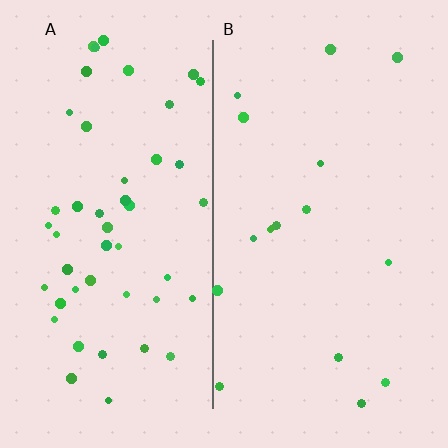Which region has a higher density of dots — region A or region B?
A (the left).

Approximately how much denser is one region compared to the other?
Approximately 2.8× — region A over region B.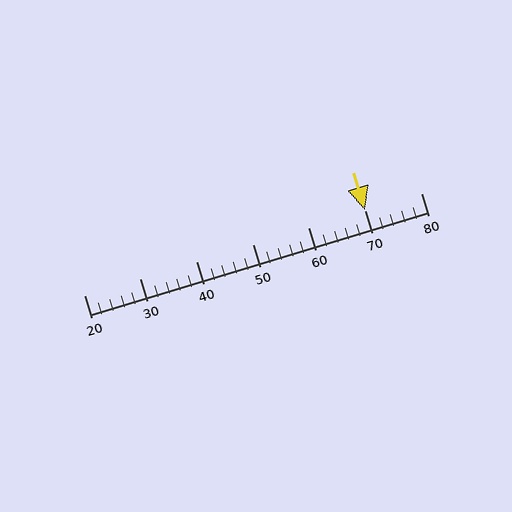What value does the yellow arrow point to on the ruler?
The yellow arrow points to approximately 70.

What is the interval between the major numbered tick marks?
The major tick marks are spaced 10 units apart.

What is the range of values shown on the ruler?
The ruler shows values from 20 to 80.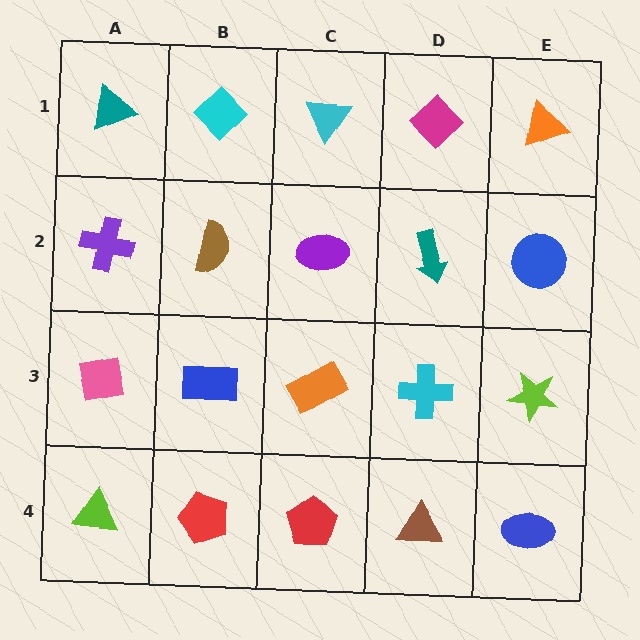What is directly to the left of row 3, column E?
A cyan cross.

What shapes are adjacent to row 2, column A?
A teal triangle (row 1, column A), a pink square (row 3, column A), a brown semicircle (row 2, column B).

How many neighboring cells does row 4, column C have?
3.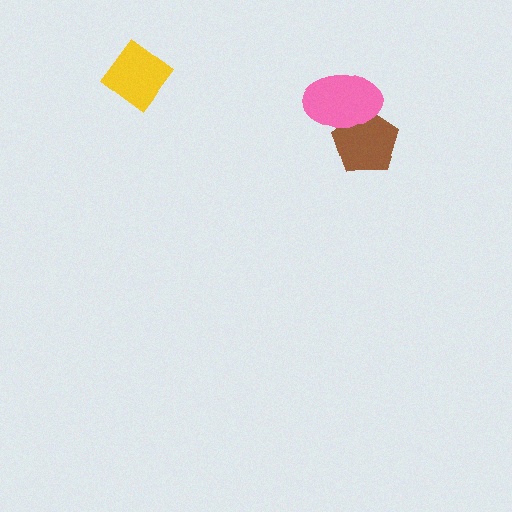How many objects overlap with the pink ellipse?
1 object overlaps with the pink ellipse.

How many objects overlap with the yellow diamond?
0 objects overlap with the yellow diamond.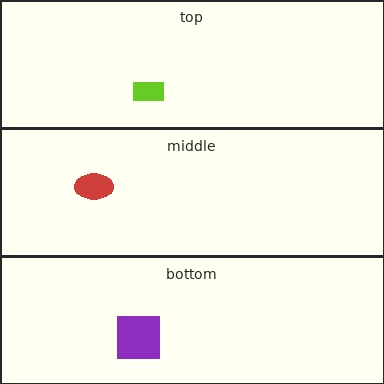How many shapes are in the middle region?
1.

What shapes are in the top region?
The lime rectangle.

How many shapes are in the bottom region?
1.